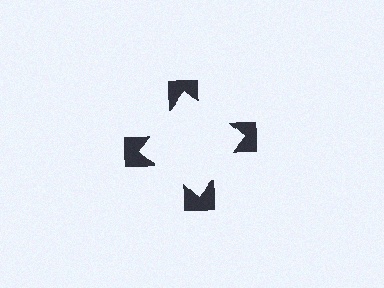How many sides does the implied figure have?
4 sides.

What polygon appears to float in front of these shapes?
An illusory square — its edges are inferred from the aligned wedge cuts in the notched squares, not physically drawn.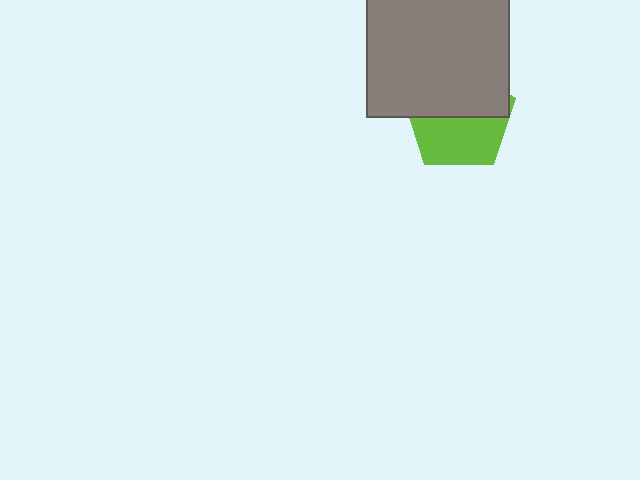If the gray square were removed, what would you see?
You would see the complete lime pentagon.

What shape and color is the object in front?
The object in front is a gray square.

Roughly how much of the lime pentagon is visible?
About half of it is visible (roughly 50%).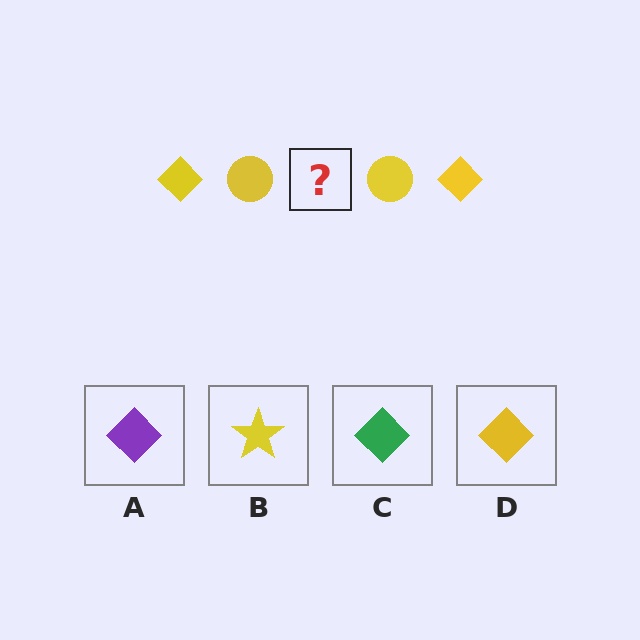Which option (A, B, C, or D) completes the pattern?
D.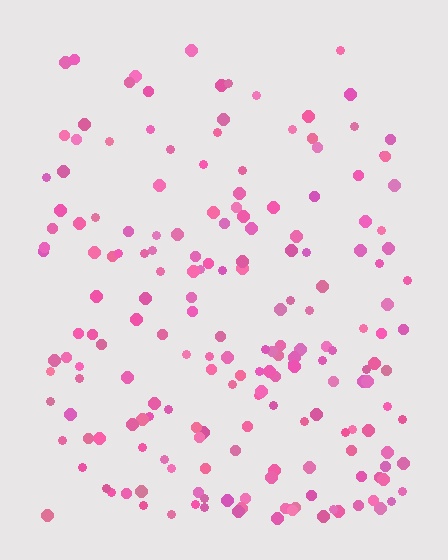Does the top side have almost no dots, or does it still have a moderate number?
Still a moderate number, just noticeably fewer than the bottom.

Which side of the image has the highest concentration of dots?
The bottom.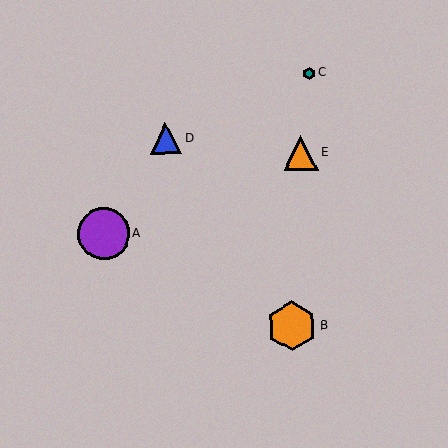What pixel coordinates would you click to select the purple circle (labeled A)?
Click at (103, 234) to select the purple circle A.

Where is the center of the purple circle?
The center of the purple circle is at (103, 234).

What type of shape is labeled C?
Shape C is a teal hexagon.